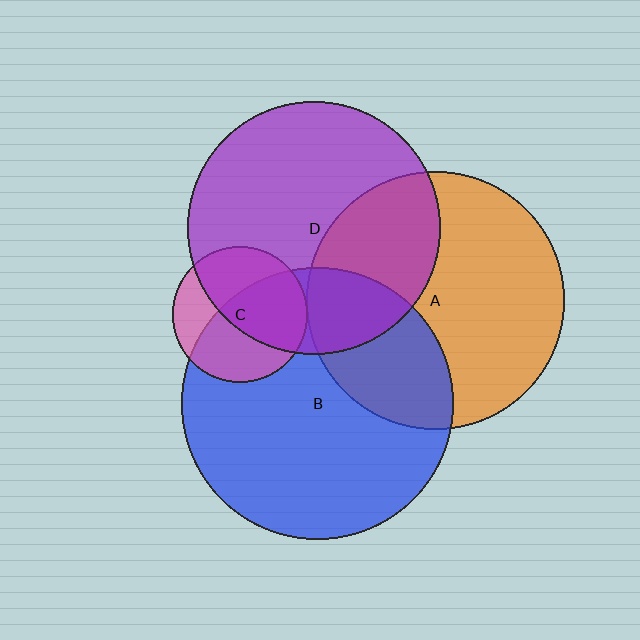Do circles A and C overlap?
Yes.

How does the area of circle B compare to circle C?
Approximately 4.1 times.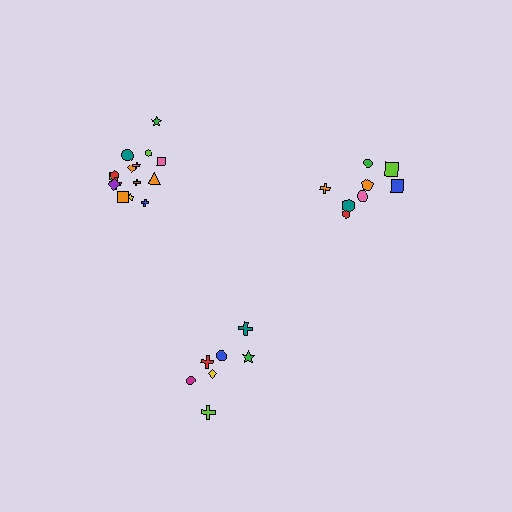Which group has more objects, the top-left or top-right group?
The top-left group.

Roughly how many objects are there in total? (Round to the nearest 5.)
Roughly 30 objects in total.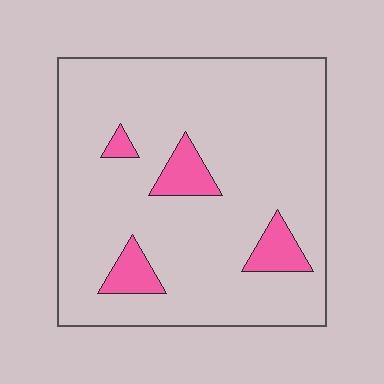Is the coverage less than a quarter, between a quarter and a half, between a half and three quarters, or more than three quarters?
Less than a quarter.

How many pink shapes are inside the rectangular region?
4.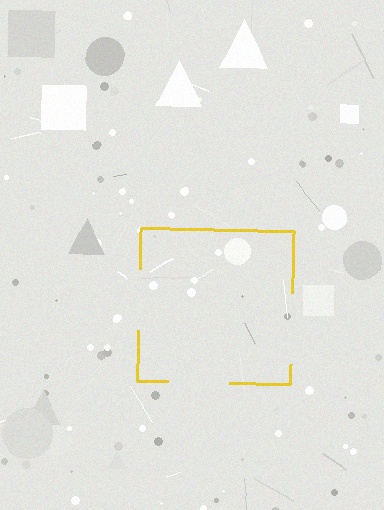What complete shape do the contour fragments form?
The contour fragments form a square.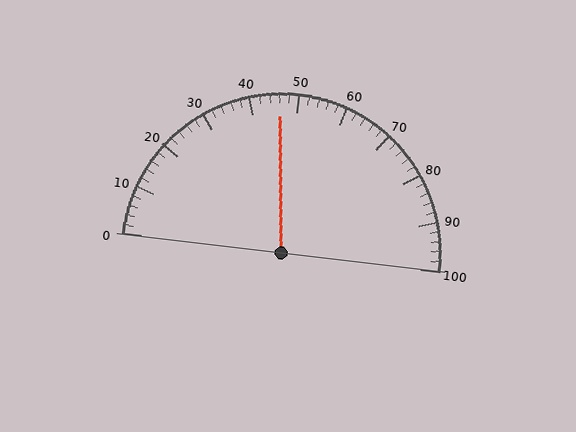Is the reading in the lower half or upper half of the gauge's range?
The reading is in the lower half of the range (0 to 100).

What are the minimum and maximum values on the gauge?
The gauge ranges from 0 to 100.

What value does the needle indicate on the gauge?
The needle indicates approximately 46.